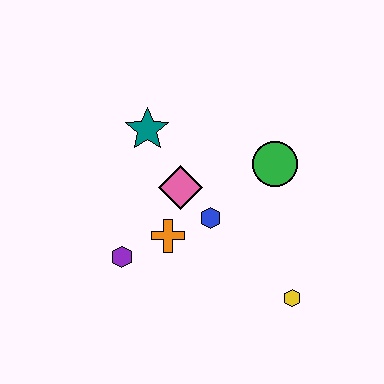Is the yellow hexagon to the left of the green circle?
No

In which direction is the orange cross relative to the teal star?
The orange cross is below the teal star.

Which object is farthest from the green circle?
The purple hexagon is farthest from the green circle.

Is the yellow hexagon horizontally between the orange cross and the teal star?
No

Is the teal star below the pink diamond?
No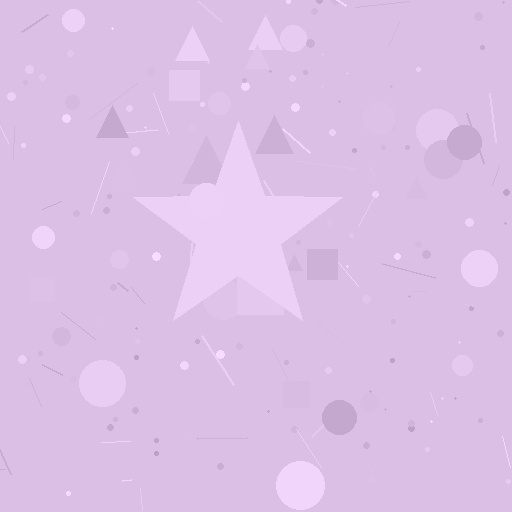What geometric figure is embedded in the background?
A star is embedded in the background.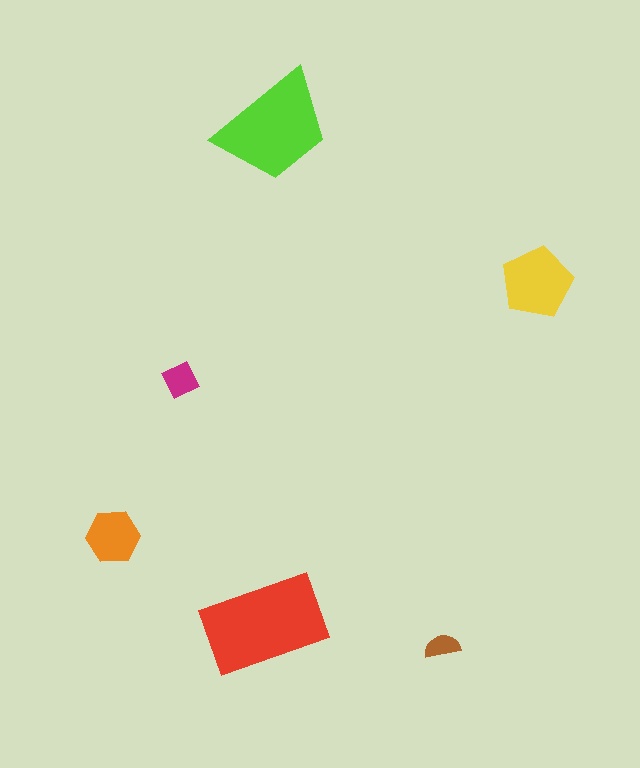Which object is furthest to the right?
The yellow pentagon is rightmost.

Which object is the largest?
The red rectangle.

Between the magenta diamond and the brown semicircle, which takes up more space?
The magenta diamond.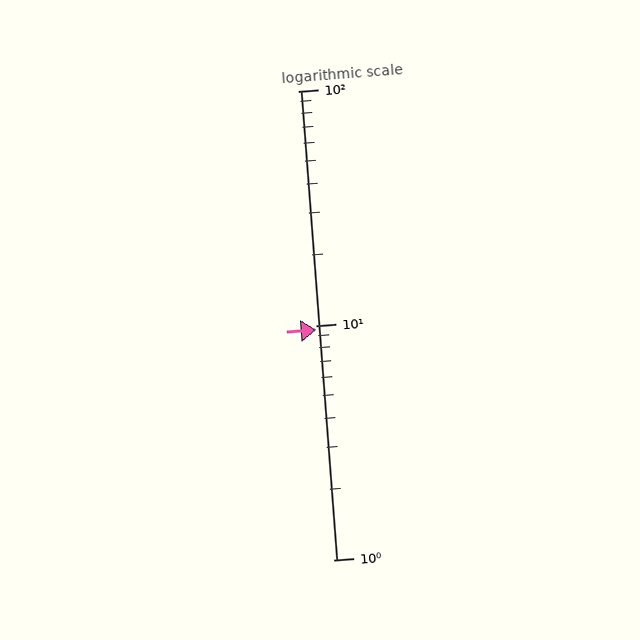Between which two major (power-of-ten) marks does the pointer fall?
The pointer is between 1 and 10.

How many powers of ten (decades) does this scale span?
The scale spans 2 decades, from 1 to 100.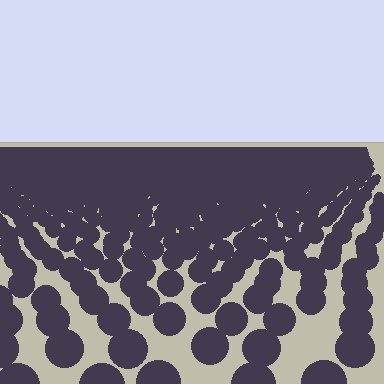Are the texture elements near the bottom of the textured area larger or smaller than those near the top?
Larger. Near the bottom, elements are closer to the viewer and appear at a bigger on-screen size.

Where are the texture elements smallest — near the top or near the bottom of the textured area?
Near the top.